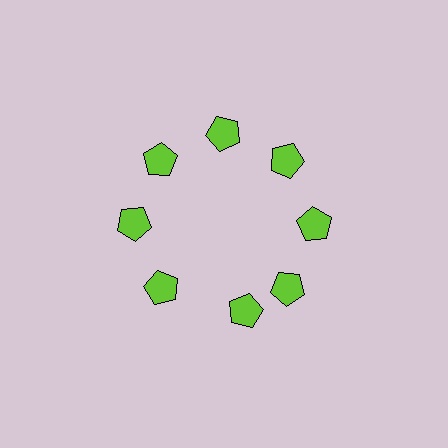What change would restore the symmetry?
The symmetry would be restored by rotating it back into even spacing with its neighbors so that all 8 pentagons sit at equal angles and equal distance from the center.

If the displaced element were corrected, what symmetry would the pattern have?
It would have 8-fold rotational symmetry — the pattern would map onto itself every 45 degrees.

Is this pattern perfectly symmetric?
No. The 8 lime pentagons are arranged in a ring, but one element near the 6 o'clock position is rotated out of alignment along the ring, breaking the 8-fold rotational symmetry.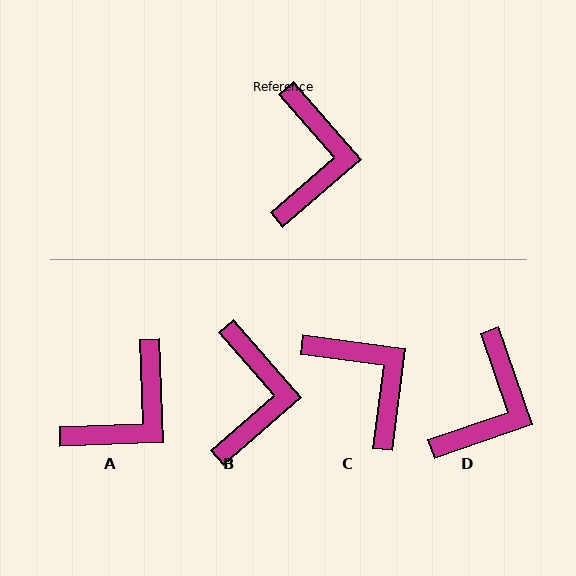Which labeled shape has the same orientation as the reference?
B.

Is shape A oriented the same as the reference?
No, it is off by about 39 degrees.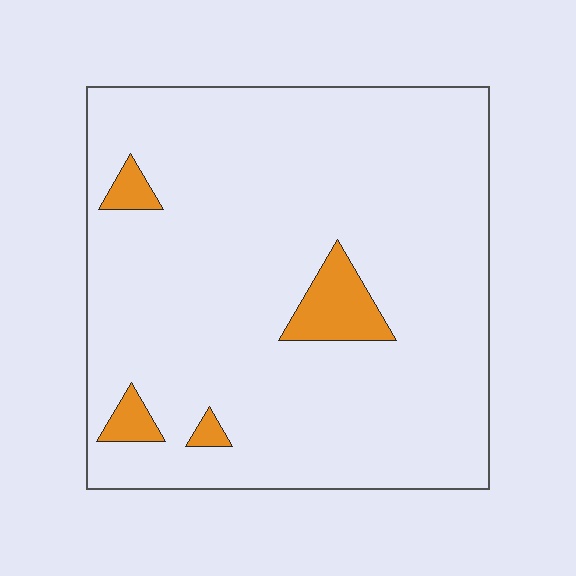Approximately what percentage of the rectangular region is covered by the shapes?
Approximately 5%.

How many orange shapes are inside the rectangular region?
4.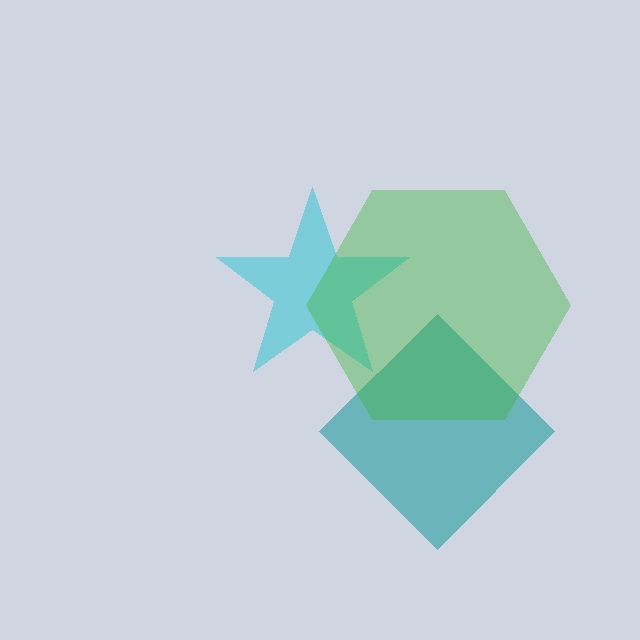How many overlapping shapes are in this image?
There are 3 overlapping shapes in the image.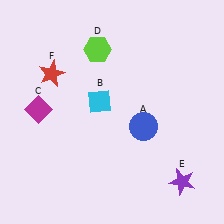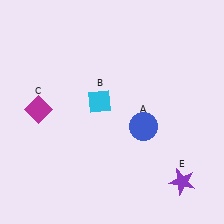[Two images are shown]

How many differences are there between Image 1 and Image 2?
There are 2 differences between the two images.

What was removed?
The red star (F), the lime hexagon (D) were removed in Image 2.